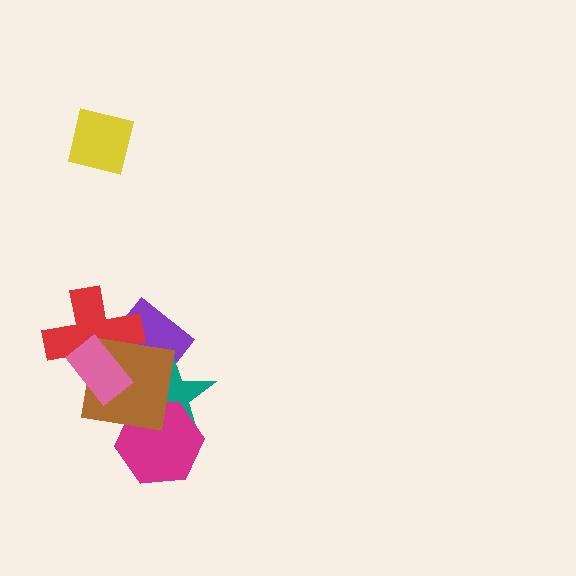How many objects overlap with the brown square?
5 objects overlap with the brown square.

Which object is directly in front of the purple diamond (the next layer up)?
The red cross is directly in front of the purple diamond.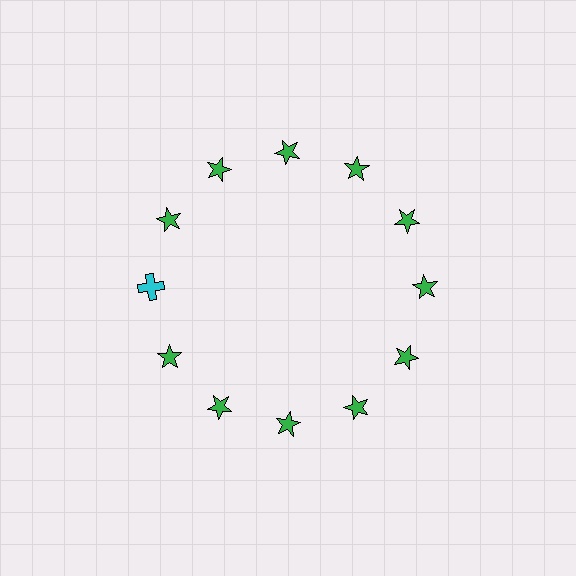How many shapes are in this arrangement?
There are 12 shapes arranged in a ring pattern.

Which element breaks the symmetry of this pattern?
The cyan cross at roughly the 9 o'clock position breaks the symmetry. All other shapes are green stars.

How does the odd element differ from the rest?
It differs in both color (cyan instead of green) and shape (cross instead of star).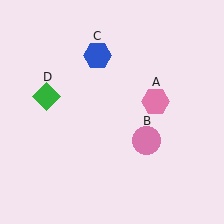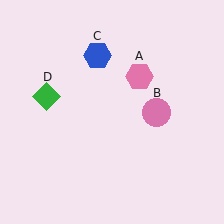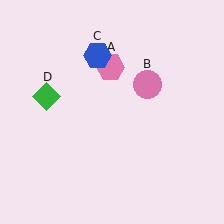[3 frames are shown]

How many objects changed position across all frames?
2 objects changed position: pink hexagon (object A), pink circle (object B).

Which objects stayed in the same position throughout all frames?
Blue hexagon (object C) and green diamond (object D) remained stationary.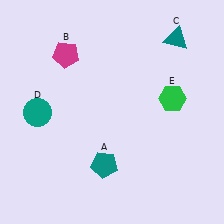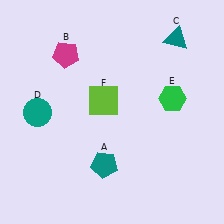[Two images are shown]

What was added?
A lime square (F) was added in Image 2.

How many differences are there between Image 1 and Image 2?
There is 1 difference between the two images.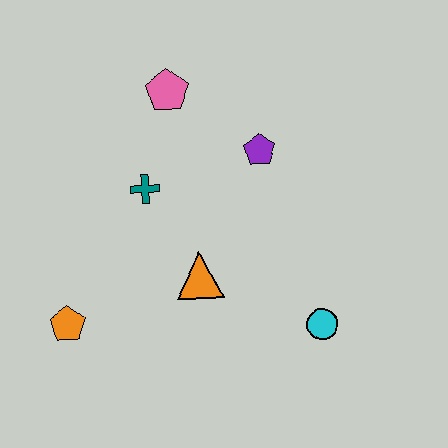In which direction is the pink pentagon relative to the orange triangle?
The pink pentagon is above the orange triangle.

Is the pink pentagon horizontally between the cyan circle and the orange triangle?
No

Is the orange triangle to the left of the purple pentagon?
Yes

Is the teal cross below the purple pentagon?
Yes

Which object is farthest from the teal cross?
The cyan circle is farthest from the teal cross.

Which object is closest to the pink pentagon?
The teal cross is closest to the pink pentagon.